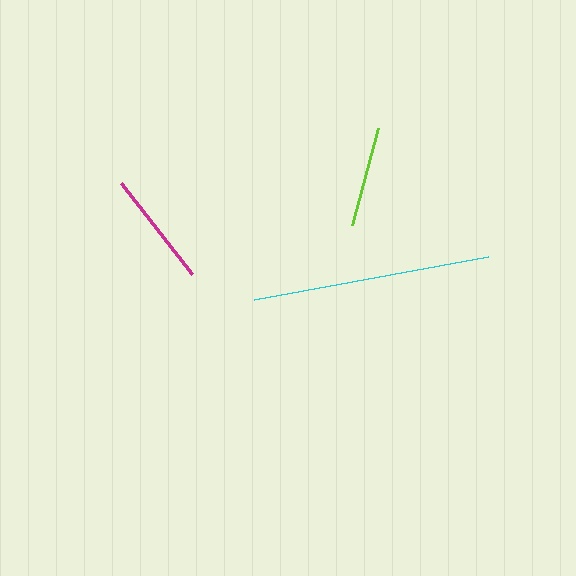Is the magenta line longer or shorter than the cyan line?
The cyan line is longer than the magenta line.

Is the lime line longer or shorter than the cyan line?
The cyan line is longer than the lime line.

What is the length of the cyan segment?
The cyan segment is approximately 238 pixels long.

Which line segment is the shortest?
The lime line is the shortest at approximately 101 pixels.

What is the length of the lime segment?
The lime segment is approximately 101 pixels long.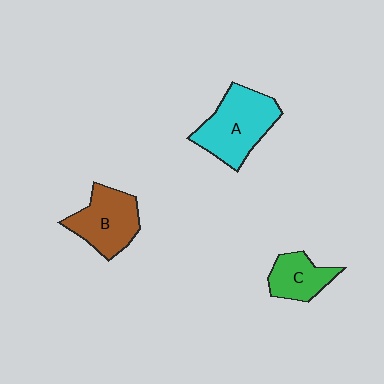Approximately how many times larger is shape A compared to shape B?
Approximately 1.2 times.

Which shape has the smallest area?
Shape C (green).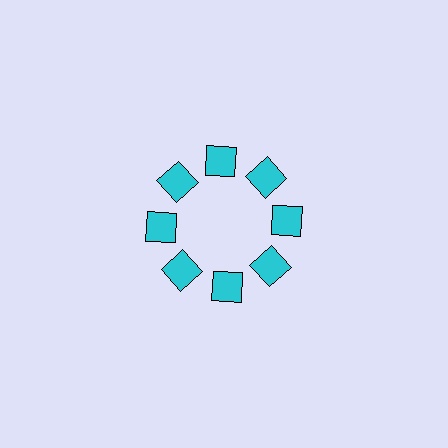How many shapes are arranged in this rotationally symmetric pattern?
There are 8 shapes, arranged in 8 groups of 1.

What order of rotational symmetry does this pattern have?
This pattern has 8-fold rotational symmetry.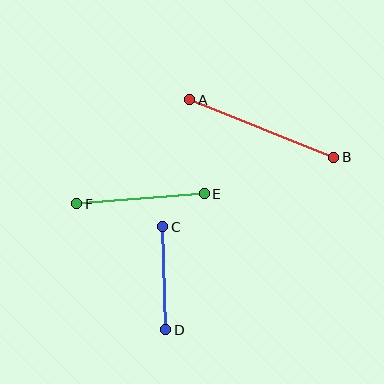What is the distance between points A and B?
The distance is approximately 155 pixels.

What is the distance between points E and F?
The distance is approximately 128 pixels.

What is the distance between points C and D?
The distance is approximately 103 pixels.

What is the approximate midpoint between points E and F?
The midpoint is at approximately (140, 199) pixels.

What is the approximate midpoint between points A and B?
The midpoint is at approximately (262, 129) pixels.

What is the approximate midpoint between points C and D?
The midpoint is at approximately (164, 278) pixels.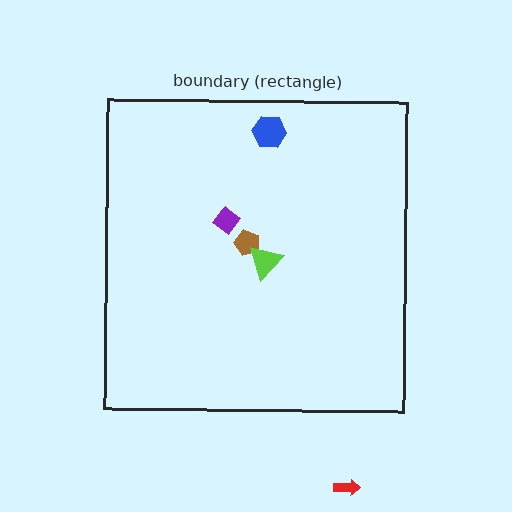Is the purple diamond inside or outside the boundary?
Inside.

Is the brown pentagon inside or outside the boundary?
Inside.